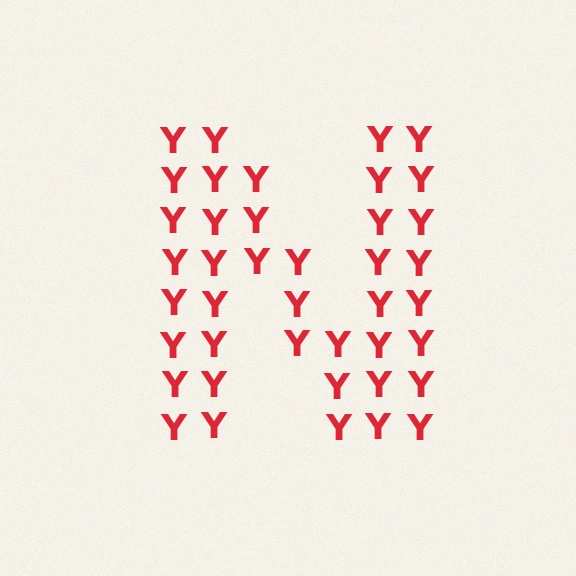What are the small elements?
The small elements are letter Y's.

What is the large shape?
The large shape is the letter N.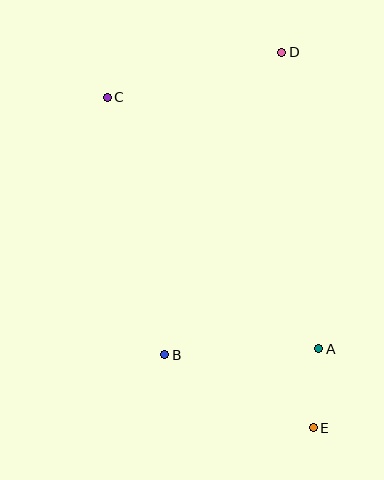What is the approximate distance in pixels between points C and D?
The distance between C and D is approximately 180 pixels.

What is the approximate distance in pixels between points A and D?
The distance between A and D is approximately 298 pixels.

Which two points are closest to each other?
Points A and E are closest to each other.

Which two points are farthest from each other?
Points C and E are farthest from each other.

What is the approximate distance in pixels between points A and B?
The distance between A and B is approximately 154 pixels.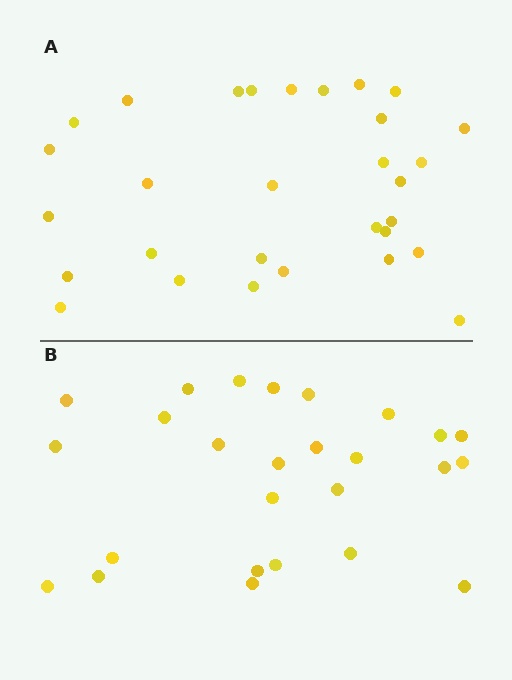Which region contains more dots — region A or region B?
Region A (the top region) has more dots.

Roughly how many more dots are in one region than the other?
Region A has about 4 more dots than region B.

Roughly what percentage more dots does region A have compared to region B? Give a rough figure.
About 15% more.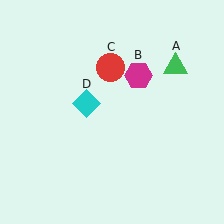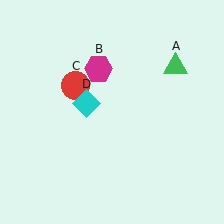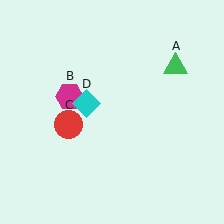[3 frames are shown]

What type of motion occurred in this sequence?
The magenta hexagon (object B), red circle (object C) rotated counterclockwise around the center of the scene.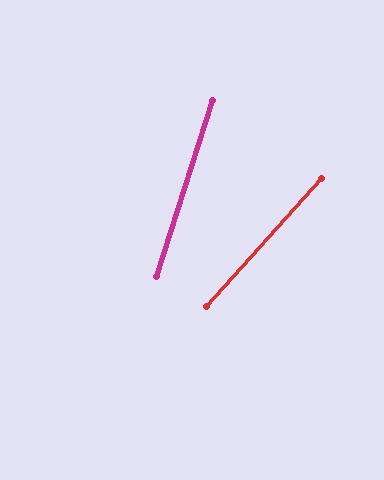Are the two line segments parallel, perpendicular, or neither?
Neither parallel nor perpendicular — they differ by about 24°.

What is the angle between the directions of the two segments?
Approximately 24 degrees.